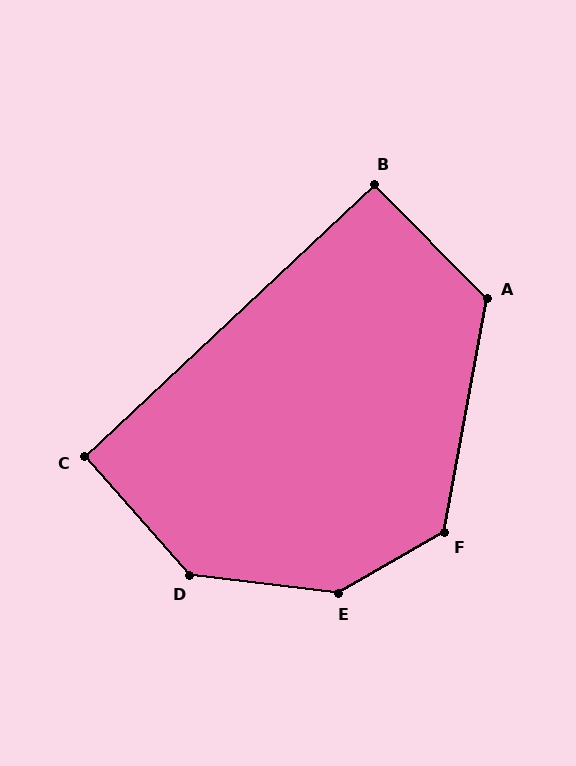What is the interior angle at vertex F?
Approximately 130 degrees (obtuse).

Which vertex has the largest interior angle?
E, at approximately 143 degrees.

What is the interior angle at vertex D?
Approximately 138 degrees (obtuse).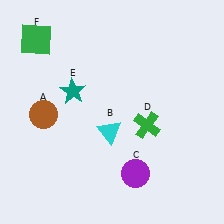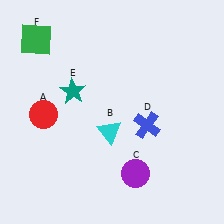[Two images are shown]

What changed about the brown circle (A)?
In Image 1, A is brown. In Image 2, it changed to red.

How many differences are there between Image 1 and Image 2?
There are 2 differences between the two images.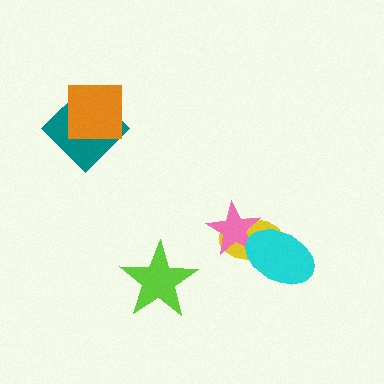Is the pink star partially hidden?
Yes, it is partially covered by another shape.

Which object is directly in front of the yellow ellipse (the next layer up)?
The pink star is directly in front of the yellow ellipse.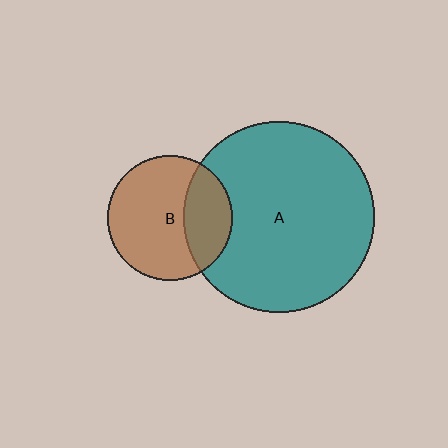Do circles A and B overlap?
Yes.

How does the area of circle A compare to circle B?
Approximately 2.3 times.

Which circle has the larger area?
Circle A (teal).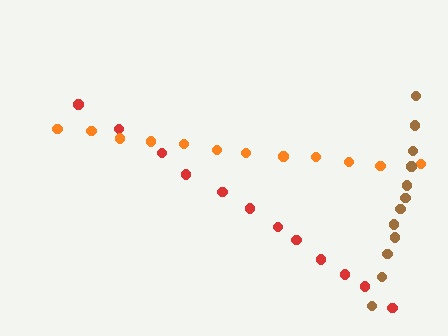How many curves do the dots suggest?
There are 3 distinct paths.